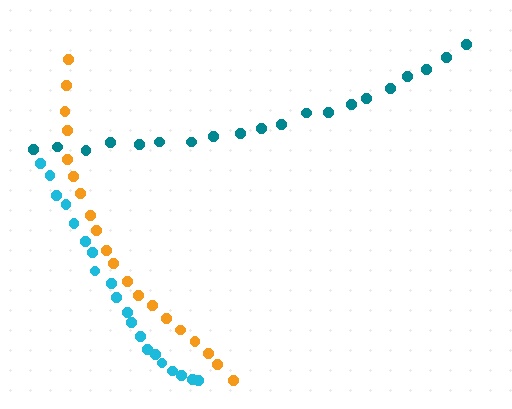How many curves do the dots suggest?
There are 3 distinct paths.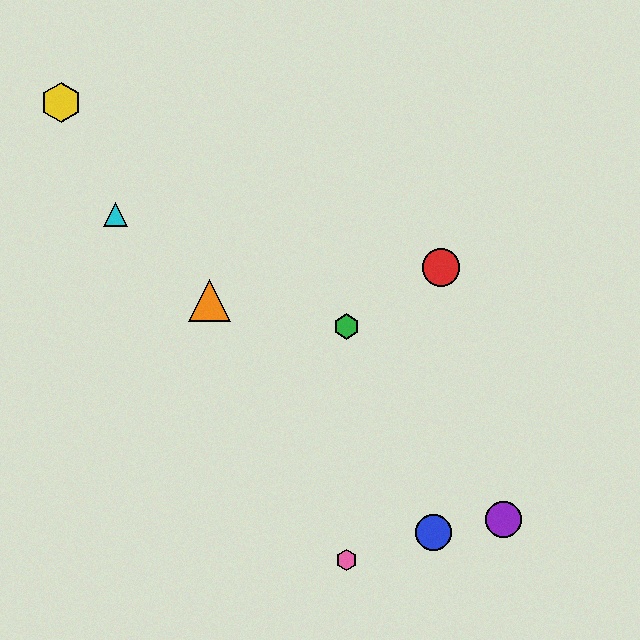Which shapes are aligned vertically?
The green hexagon, the pink hexagon are aligned vertically.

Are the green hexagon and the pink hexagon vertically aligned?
Yes, both are at x≈346.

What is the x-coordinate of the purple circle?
The purple circle is at x≈504.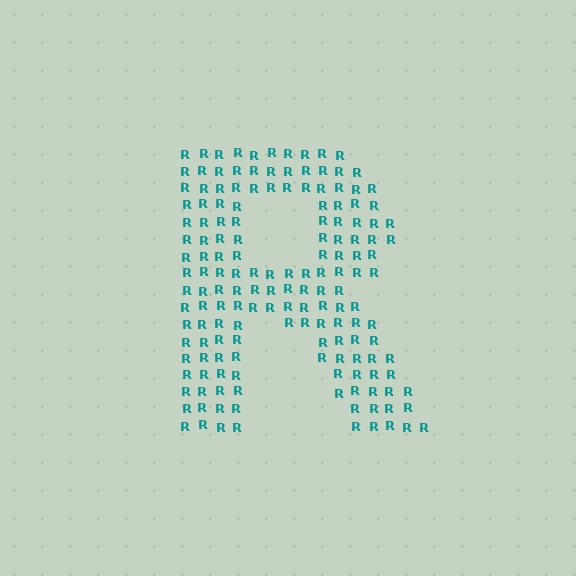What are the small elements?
The small elements are letter R's.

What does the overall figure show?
The overall figure shows the letter R.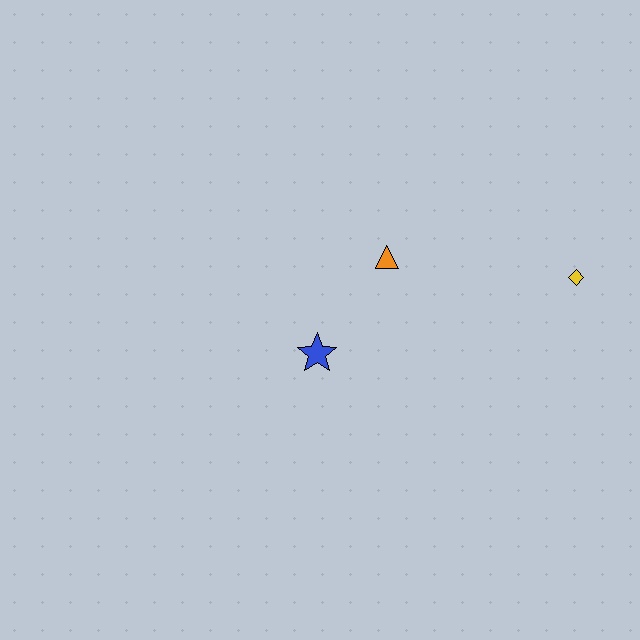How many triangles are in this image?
There is 1 triangle.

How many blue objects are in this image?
There is 1 blue object.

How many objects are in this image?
There are 3 objects.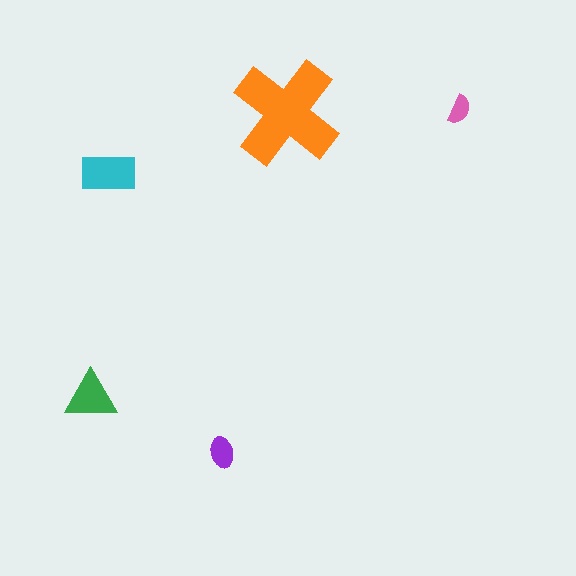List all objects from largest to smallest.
The orange cross, the cyan rectangle, the green triangle, the purple ellipse, the pink semicircle.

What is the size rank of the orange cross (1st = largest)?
1st.